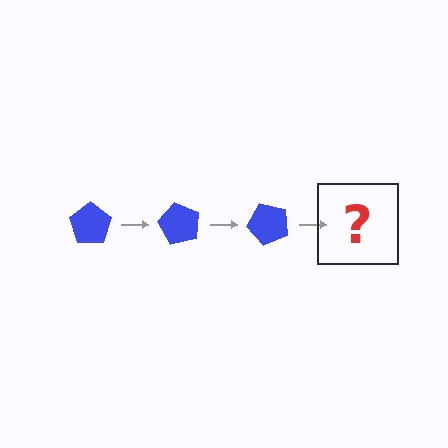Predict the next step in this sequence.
The next step is a blue pentagon rotated 180 degrees.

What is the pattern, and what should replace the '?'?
The pattern is that the pentagon rotates 60 degrees each step. The '?' should be a blue pentagon rotated 180 degrees.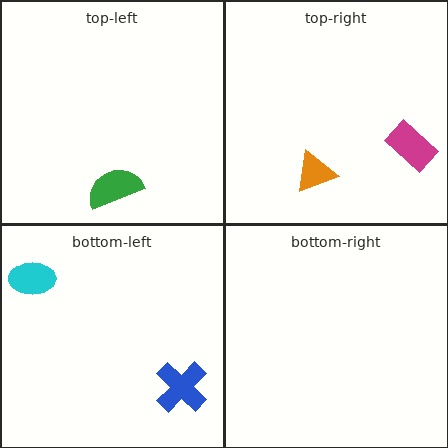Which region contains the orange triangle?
The top-right region.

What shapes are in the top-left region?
The green semicircle.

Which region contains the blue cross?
The bottom-left region.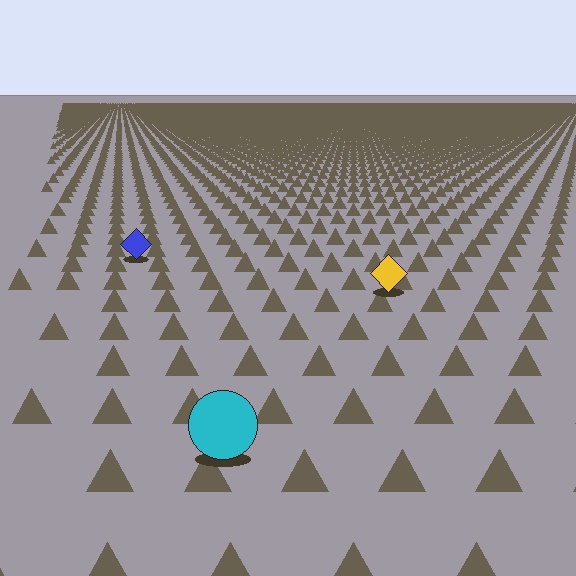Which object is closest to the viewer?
The cyan circle is closest. The texture marks near it are larger and more spread out.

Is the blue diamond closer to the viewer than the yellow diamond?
No. The yellow diamond is closer — you can tell from the texture gradient: the ground texture is coarser near it.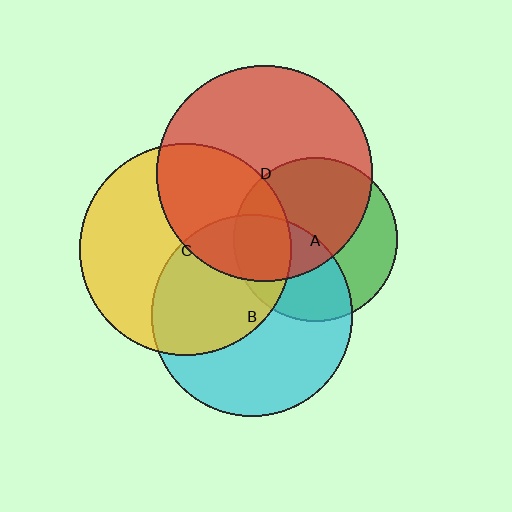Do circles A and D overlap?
Yes.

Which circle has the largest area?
Circle D (red).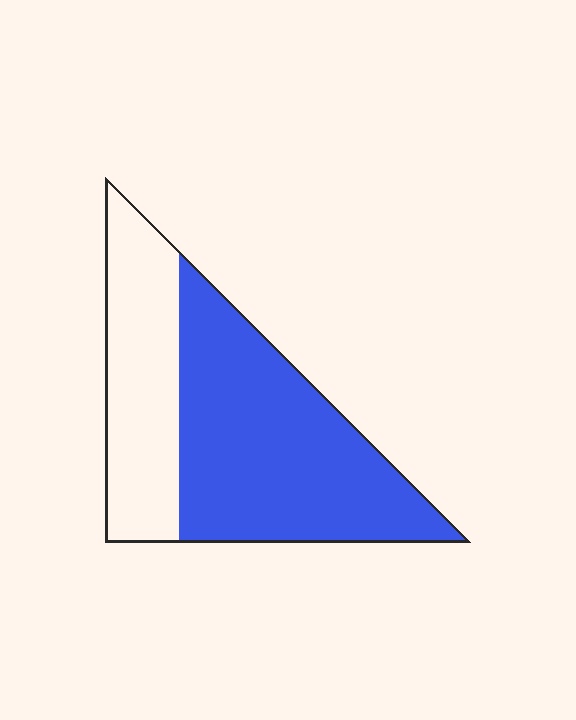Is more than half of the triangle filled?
Yes.